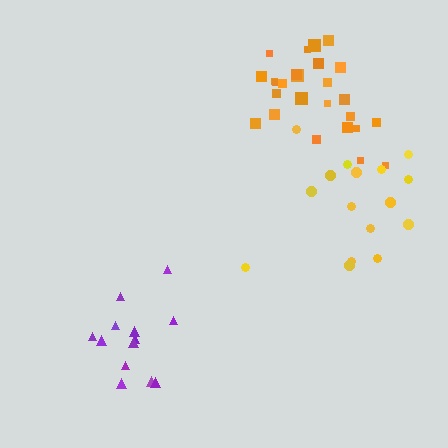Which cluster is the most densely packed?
Orange.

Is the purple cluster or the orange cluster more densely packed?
Orange.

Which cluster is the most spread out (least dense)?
Yellow.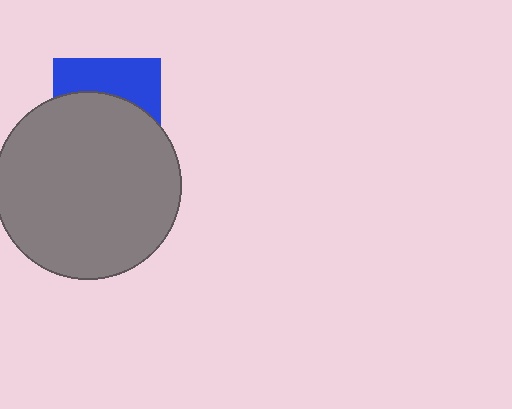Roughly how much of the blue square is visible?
A small part of it is visible (roughly 39%).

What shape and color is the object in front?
The object in front is a gray circle.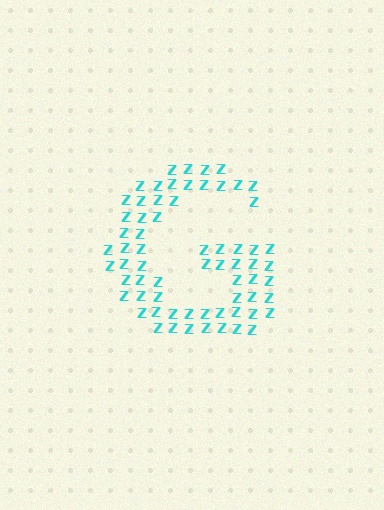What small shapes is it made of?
It is made of small letter Z's.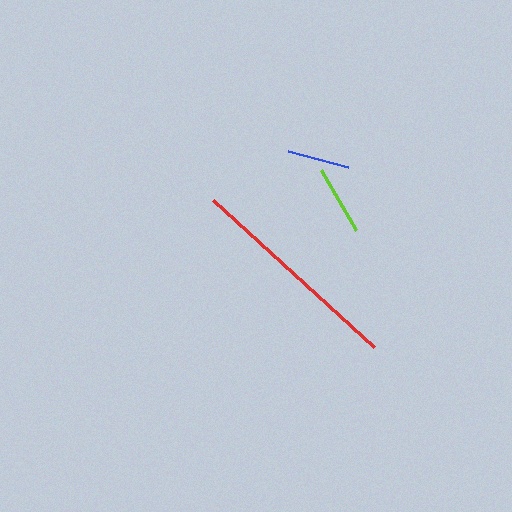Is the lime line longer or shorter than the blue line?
The lime line is longer than the blue line.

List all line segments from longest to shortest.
From longest to shortest: red, lime, blue.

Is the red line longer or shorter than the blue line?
The red line is longer than the blue line.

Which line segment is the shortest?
The blue line is the shortest at approximately 61 pixels.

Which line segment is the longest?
The red line is the longest at approximately 218 pixels.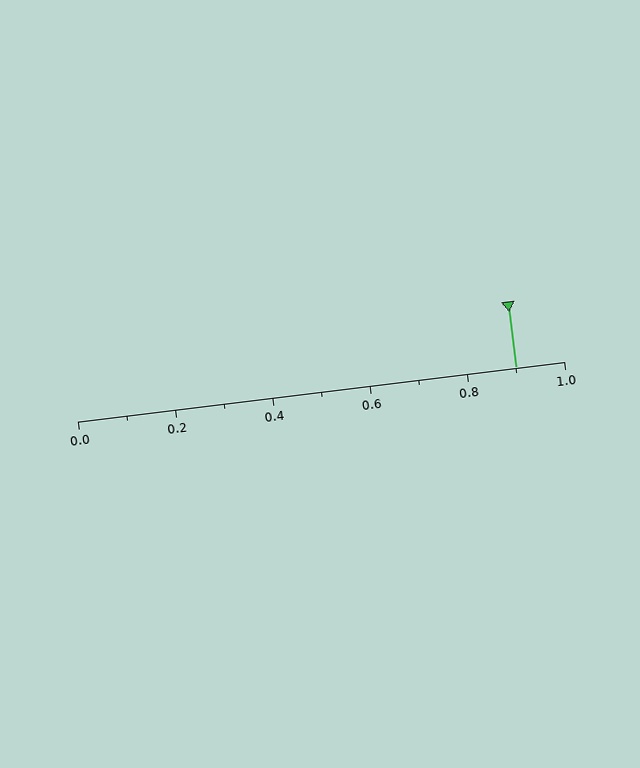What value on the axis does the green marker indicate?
The marker indicates approximately 0.9.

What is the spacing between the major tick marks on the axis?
The major ticks are spaced 0.2 apart.